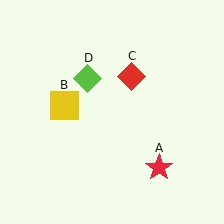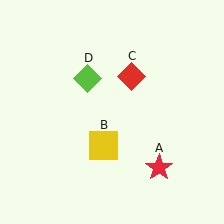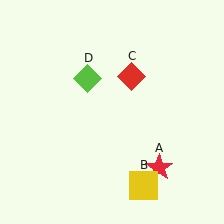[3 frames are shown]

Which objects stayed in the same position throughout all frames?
Red star (object A) and red diamond (object C) and lime diamond (object D) remained stationary.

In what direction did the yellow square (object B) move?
The yellow square (object B) moved down and to the right.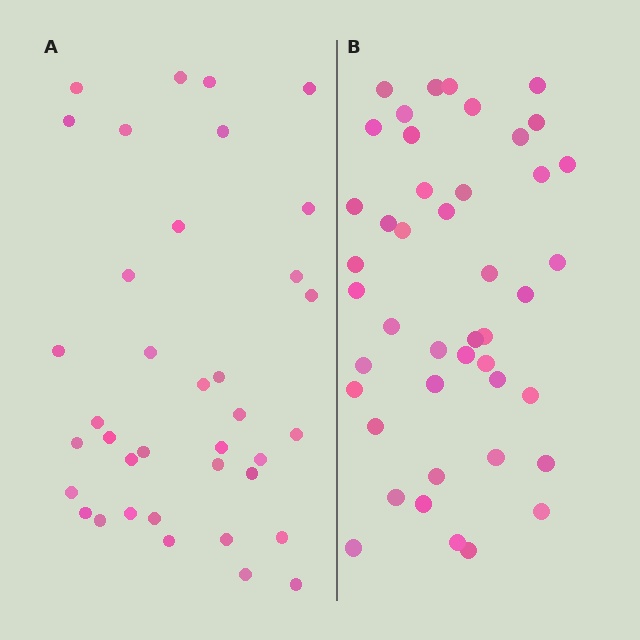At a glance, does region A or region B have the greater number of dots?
Region B (the right region) has more dots.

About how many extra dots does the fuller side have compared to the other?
Region B has roughly 8 or so more dots than region A.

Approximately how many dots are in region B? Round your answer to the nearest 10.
About 40 dots. (The exact count is 44, which rounds to 40.)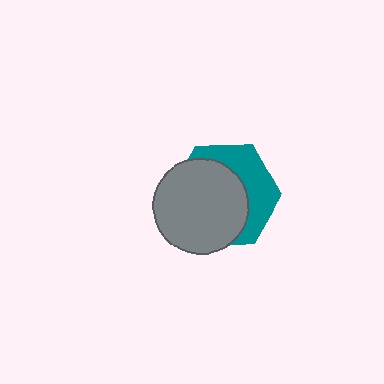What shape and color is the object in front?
The object in front is a gray circle.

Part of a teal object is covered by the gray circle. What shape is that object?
It is a hexagon.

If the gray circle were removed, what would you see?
You would see the complete teal hexagon.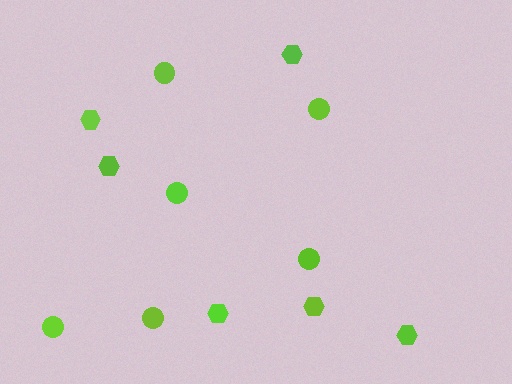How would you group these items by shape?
There are 2 groups: one group of circles (6) and one group of hexagons (6).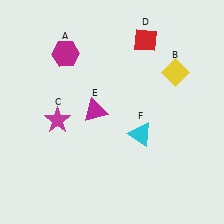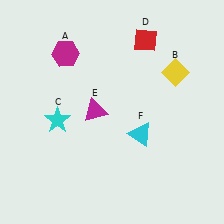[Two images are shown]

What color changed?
The star (C) changed from magenta in Image 1 to cyan in Image 2.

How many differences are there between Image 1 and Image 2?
There is 1 difference between the two images.